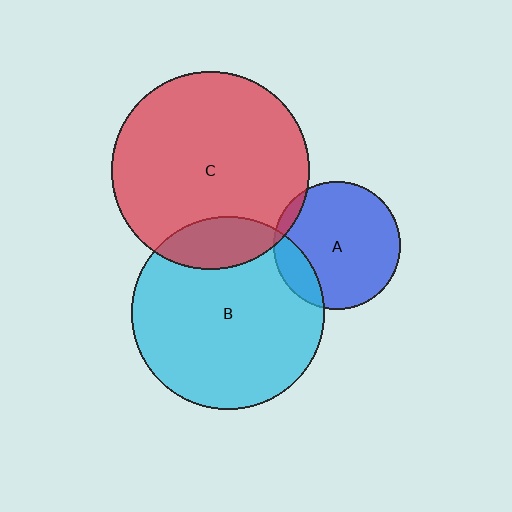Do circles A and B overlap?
Yes.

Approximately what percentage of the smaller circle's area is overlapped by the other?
Approximately 15%.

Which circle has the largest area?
Circle C (red).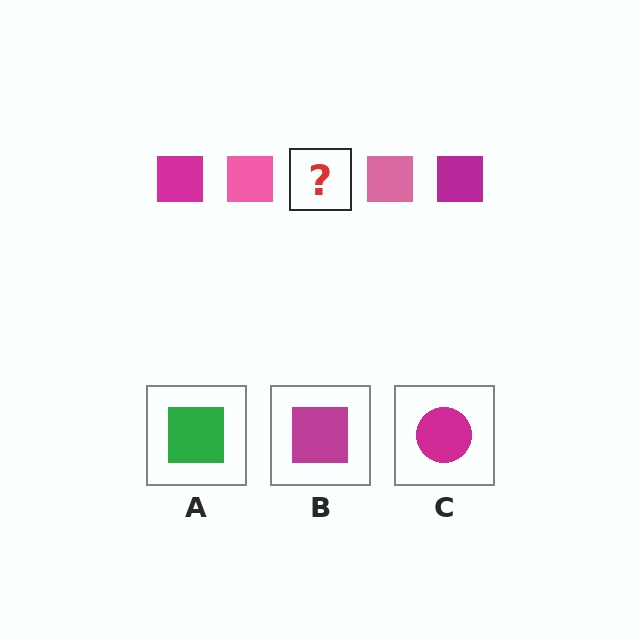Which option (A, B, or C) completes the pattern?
B.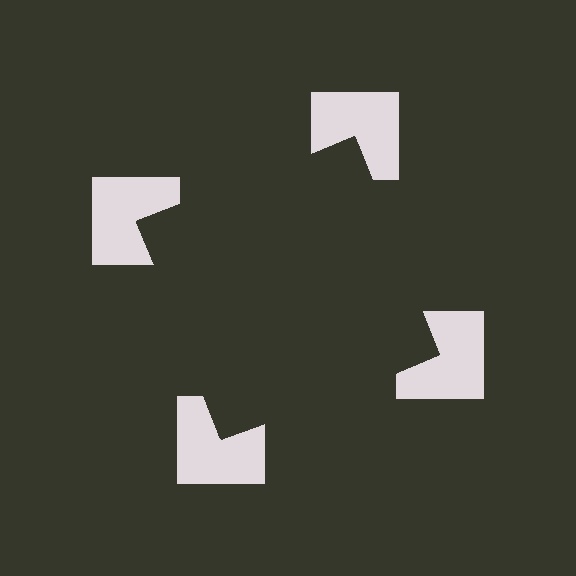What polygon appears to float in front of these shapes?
An illusory square — its edges are inferred from the aligned wedge cuts in the notched squares, not physically drawn.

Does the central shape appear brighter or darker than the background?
It typically appears slightly darker than the background, even though no actual brightness change is drawn.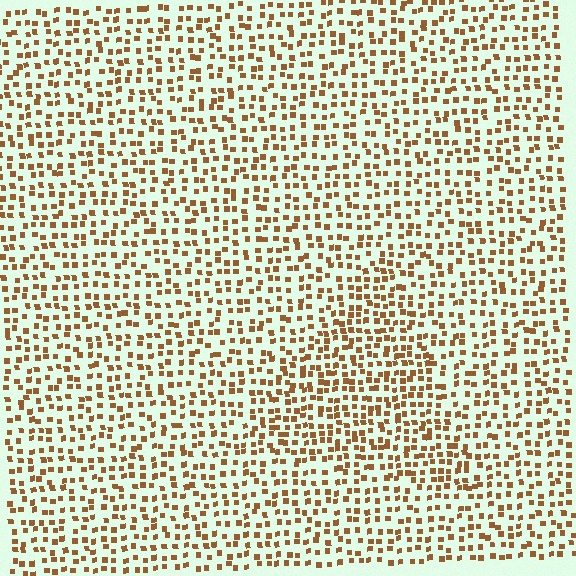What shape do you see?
I see a triangle.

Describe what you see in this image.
The image contains small brown elements arranged at two different densities. A triangle-shaped region is visible where the elements are more densely packed than the surrounding area.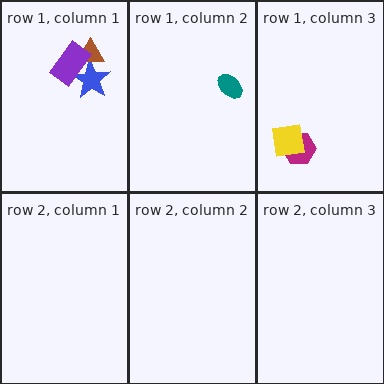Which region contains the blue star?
The row 1, column 1 region.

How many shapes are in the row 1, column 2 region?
1.